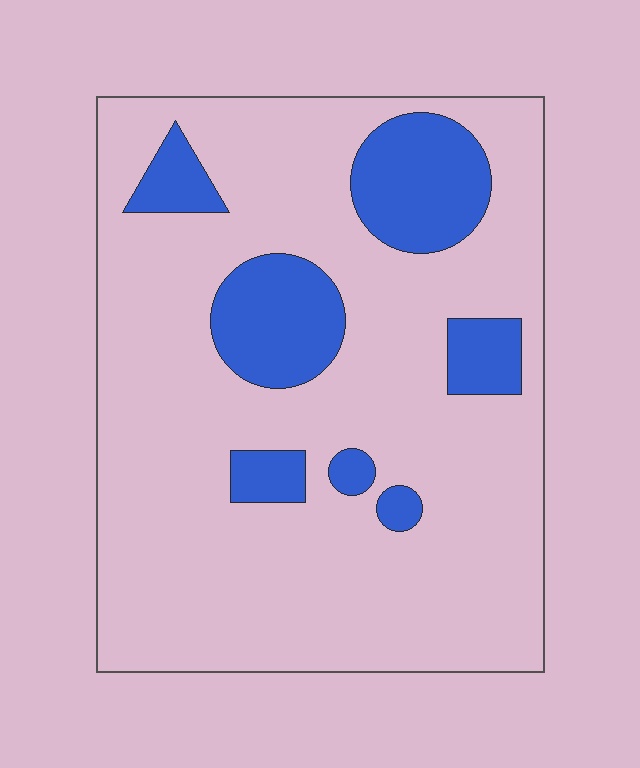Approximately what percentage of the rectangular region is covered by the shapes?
Approximately 20%.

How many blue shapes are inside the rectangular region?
7.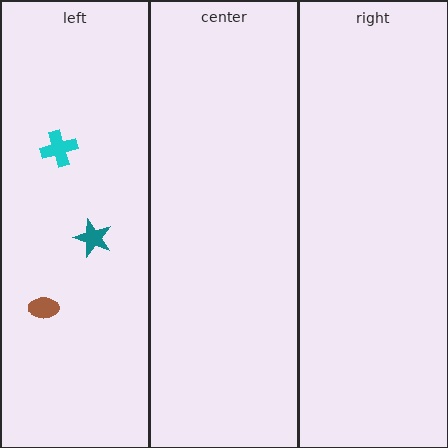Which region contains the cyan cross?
The left region.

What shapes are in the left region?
The teal star, the brown ellipse, the cyan cross.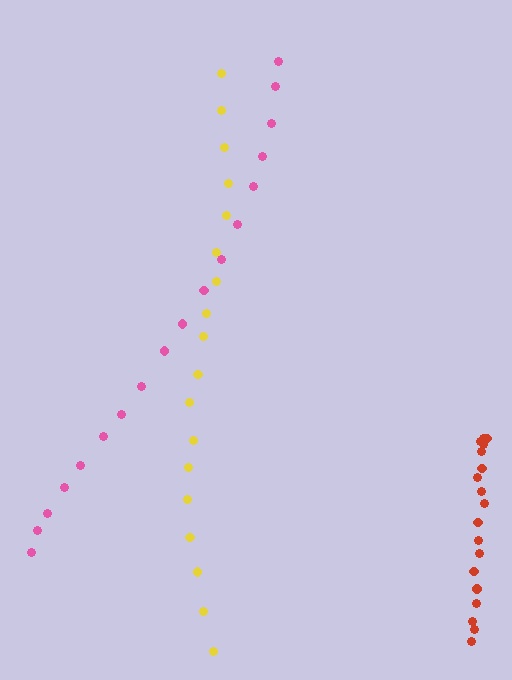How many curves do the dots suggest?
There are 3 distinct paths.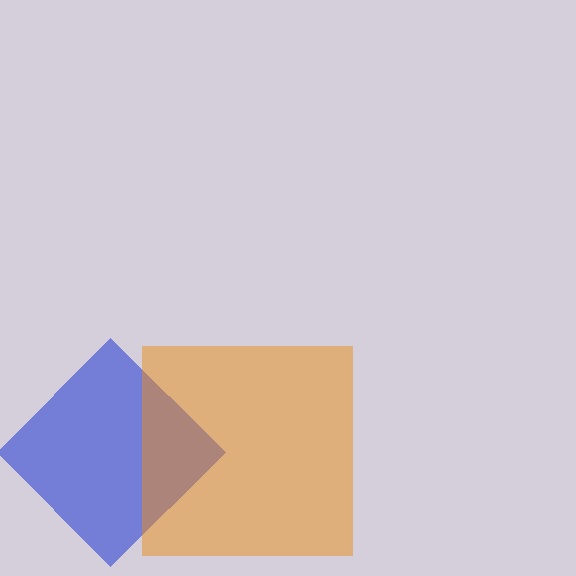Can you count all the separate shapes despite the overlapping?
Yes, there are 2 separate shapes.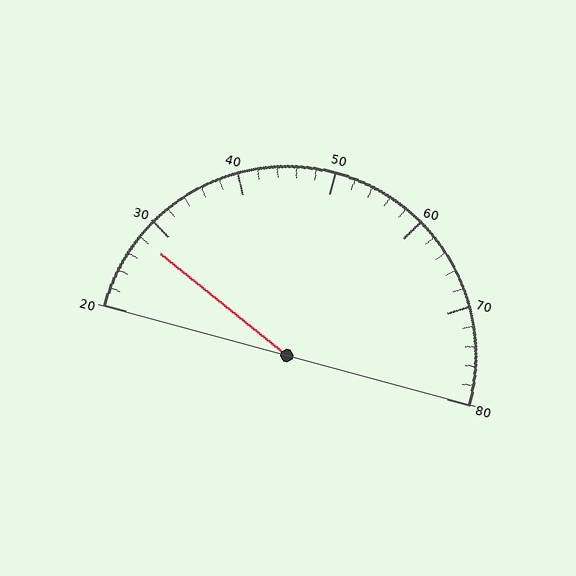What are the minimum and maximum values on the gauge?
The gauge ranges from 20 to 80.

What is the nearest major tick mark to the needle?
The nearest major tick mark is 30.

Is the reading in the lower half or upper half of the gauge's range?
The reading is in the lower half of the range (20 to 80).